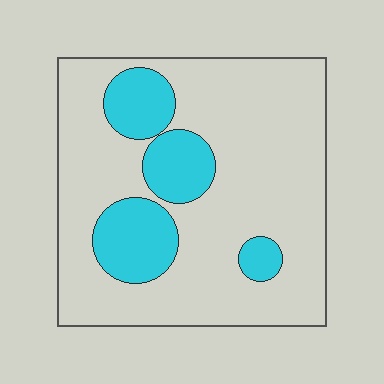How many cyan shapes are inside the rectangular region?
4.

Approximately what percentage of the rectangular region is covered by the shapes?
Approximately 20%.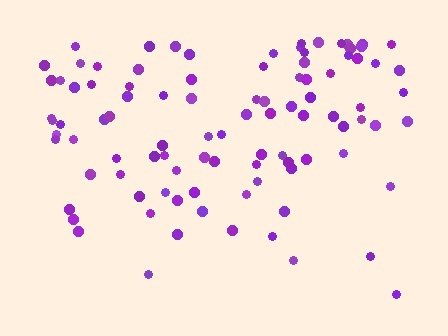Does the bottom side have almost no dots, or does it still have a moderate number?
Still a moderate number, just noticeably fewer than the top.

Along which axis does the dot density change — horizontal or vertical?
Vertical.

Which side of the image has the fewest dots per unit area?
The bottom.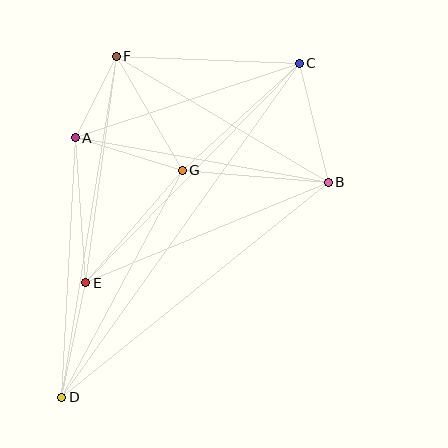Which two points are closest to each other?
Points A and F are closest to each other.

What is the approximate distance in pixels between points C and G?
The distance between C and G is approximately 159 pixels.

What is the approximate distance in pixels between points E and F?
The distance between E and F is approximately 229 pixels.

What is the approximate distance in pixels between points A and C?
The distance between A and C is approximately 236 pixels.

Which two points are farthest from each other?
Points C and D are farthest from each other.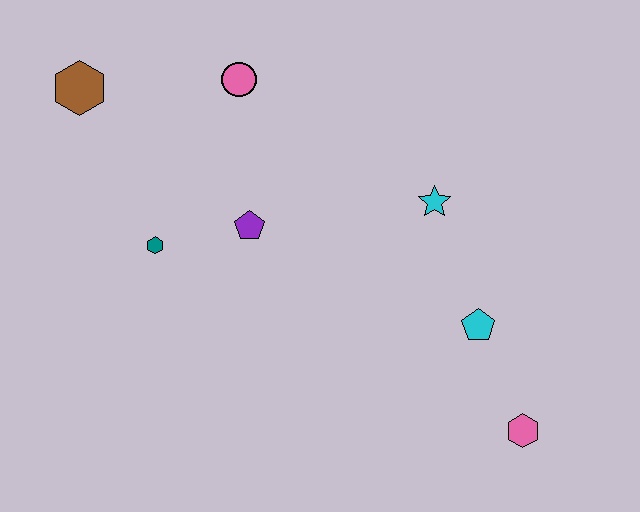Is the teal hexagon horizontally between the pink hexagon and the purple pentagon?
No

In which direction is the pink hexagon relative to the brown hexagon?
The pink hexagon is to the right of the brown hexagon.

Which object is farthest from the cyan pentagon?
The brown hexagon is farthest from the cyan pentagon.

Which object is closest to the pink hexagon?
The cyan pentagon is closest to the pink hexagon.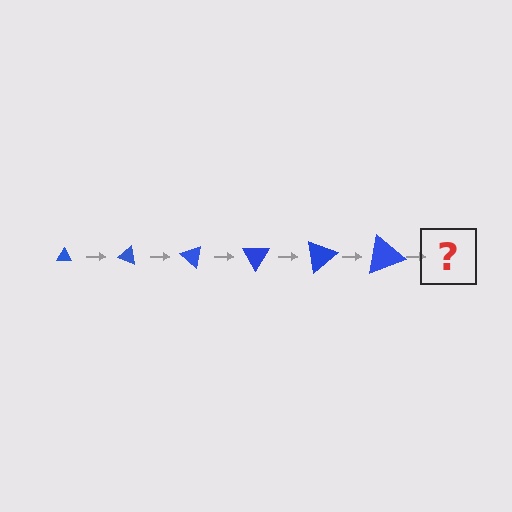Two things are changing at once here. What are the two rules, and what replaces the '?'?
The two rules are that the triangle grows larger each step and it rotates 20 degrees each step. The '?' should be a triangle, larger than the previous one and rotated 120 degrees from the start.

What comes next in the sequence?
The next element should be a triangle, larger than the previous one and rotated 120 degrees from the start.